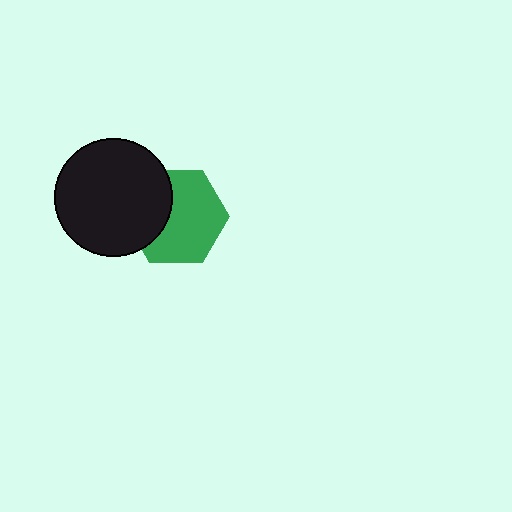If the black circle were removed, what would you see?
You would see the complete green hexagon.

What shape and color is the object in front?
The object in front is a black circle.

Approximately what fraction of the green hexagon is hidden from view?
Roughly 34% of the green hexagon is hidden behind the black circle.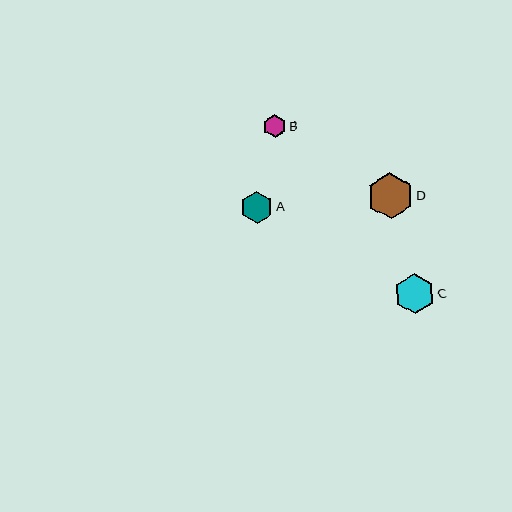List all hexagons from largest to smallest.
From largest to smallest: D, C, A, B.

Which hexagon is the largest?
Hexagon D is the largest with a size of approximately 46 pixels.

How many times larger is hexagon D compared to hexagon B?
Hexagon D is approximately 2.0 times the size of hexagon B.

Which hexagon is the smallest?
Hexagon B is the smallest with a size of approximately 23 pixels.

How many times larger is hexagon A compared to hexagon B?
Hexagon A is approximately 1.4 times the size of hexagon B.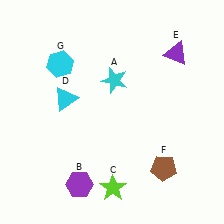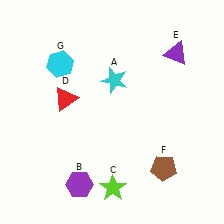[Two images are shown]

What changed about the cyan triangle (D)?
In Image 1, D is cyan. In Image 2, it changed to red.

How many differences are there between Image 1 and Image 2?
There is 1 difference between the two images.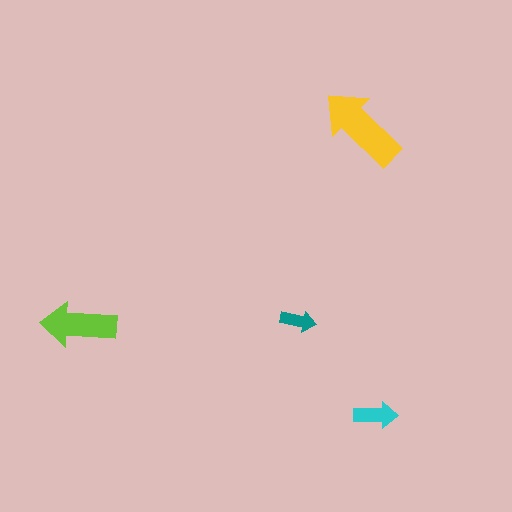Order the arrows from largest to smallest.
the yellow one, the lime one, the cyan one, the teal one.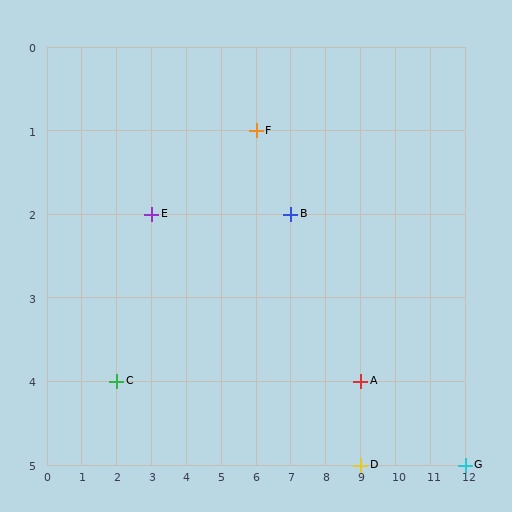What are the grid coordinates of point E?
Point E is at grid coordinates (3, 2).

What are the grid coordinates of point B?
Point B is at grid coordinates (7, 2).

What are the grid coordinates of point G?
Point G is at grid coordinates (12, 5).